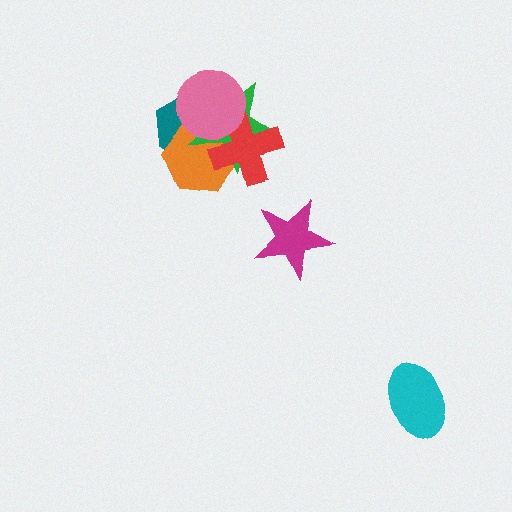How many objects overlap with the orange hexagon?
4 objects overlap with the orange hexagon.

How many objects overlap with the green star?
4 objects overlap with the green star.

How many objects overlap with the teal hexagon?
4 objects overlap with the teal hexagon.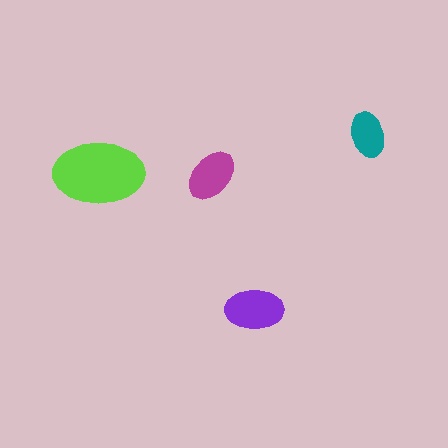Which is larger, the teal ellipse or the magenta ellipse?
The magenta one.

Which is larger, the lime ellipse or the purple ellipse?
The lime one.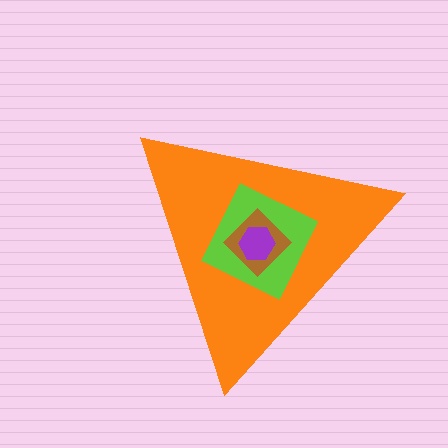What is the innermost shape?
The purple hexagon.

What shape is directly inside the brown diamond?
The purple hexagon.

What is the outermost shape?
The orange triangle.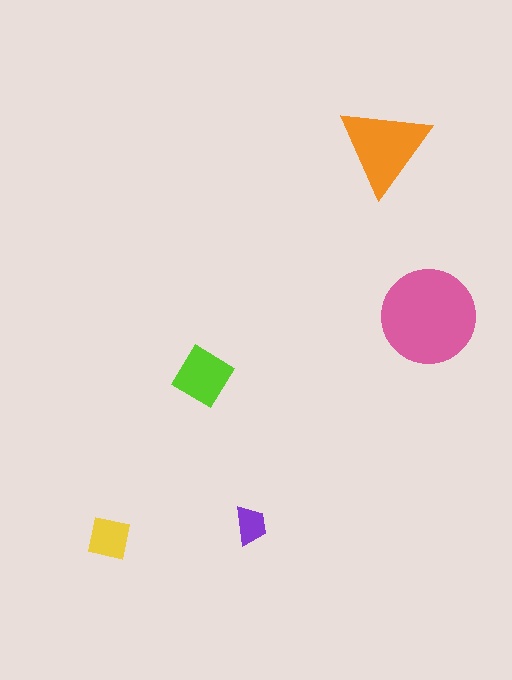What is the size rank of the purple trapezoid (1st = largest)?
5th.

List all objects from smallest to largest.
The purple trapezoid, the yellow square, the lime diamond, the orange triangle, the pink circle.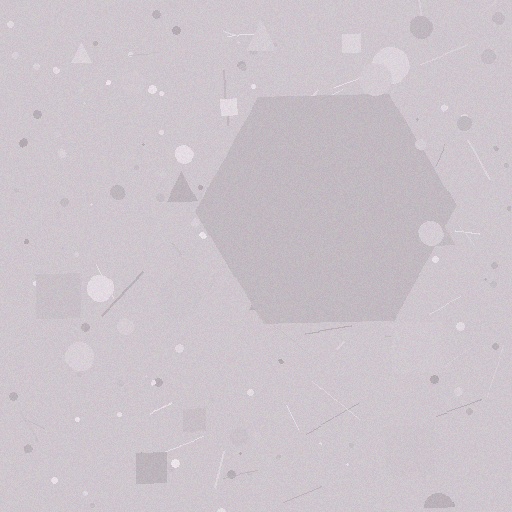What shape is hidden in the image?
A hexagon is hidden in the image.